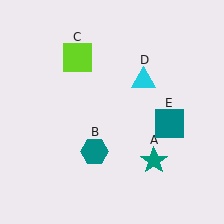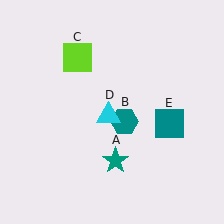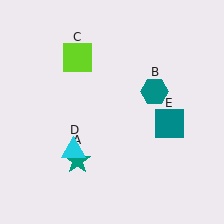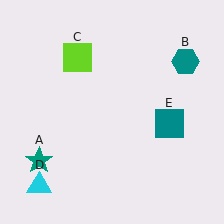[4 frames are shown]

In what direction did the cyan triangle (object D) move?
The cyan triangle (object D) moved down and to the left.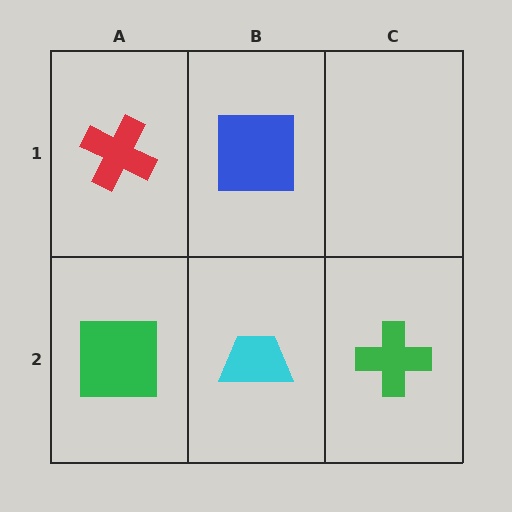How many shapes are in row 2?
3 shapes.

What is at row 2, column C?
A green cross.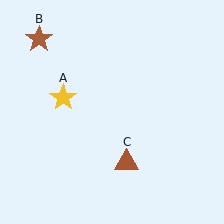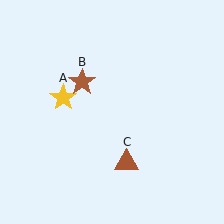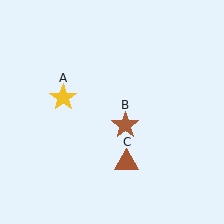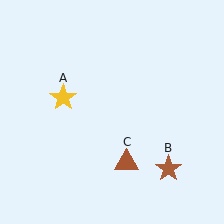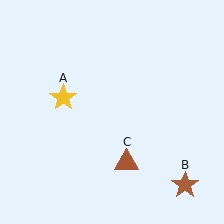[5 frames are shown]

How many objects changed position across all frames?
1 object changed position: brown star (object B).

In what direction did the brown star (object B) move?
The brown star (object B) moved down and to the right.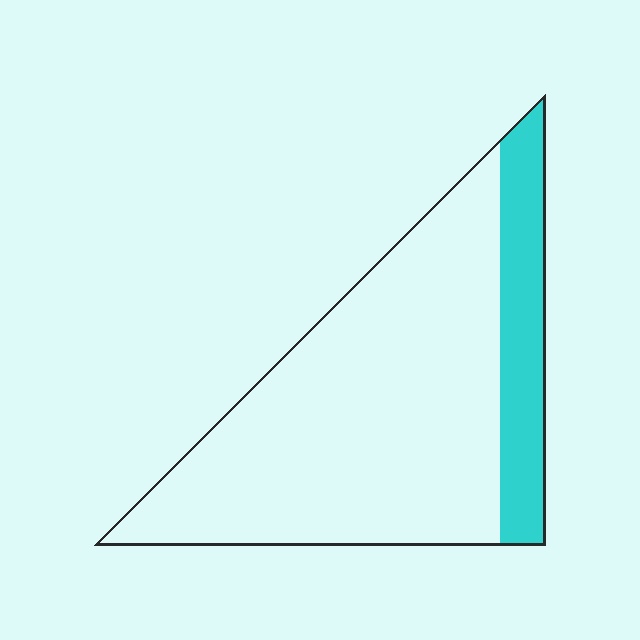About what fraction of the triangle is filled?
About one fifth (1/5).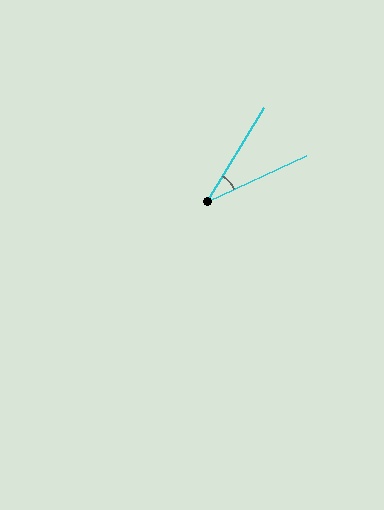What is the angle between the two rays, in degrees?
Approximately 34 degrees.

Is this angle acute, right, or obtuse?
It is acute.